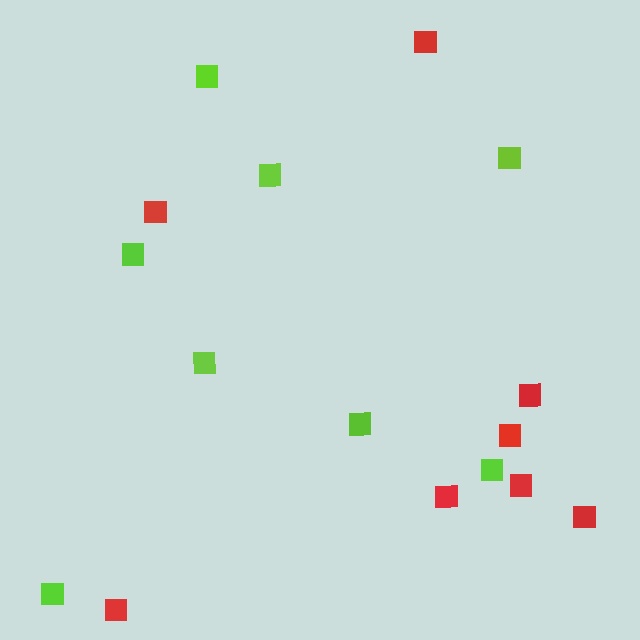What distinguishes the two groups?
There are 2 groups: one group of lime squares (8) and one group of red squares (8).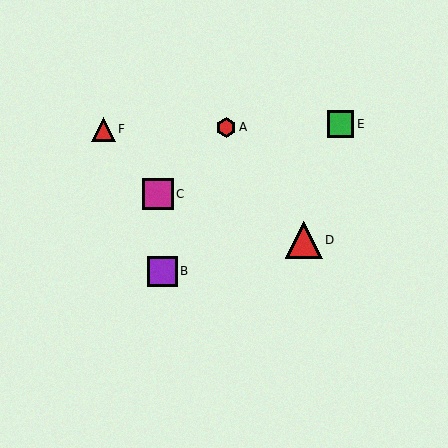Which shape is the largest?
The red triangle (labeled D) is the largest.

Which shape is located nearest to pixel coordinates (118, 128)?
The red triangle (labeled F) at (103, 129) is nearest to that location.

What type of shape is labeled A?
Shape A is a red hexagon.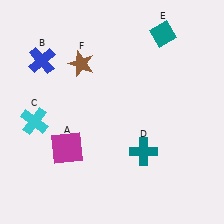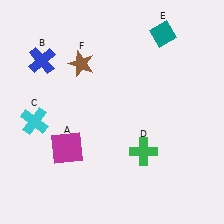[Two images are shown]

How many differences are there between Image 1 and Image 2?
There is 1 difference between the two images.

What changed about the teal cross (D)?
In Image 1, D is teal. In Image 2, it changed to green.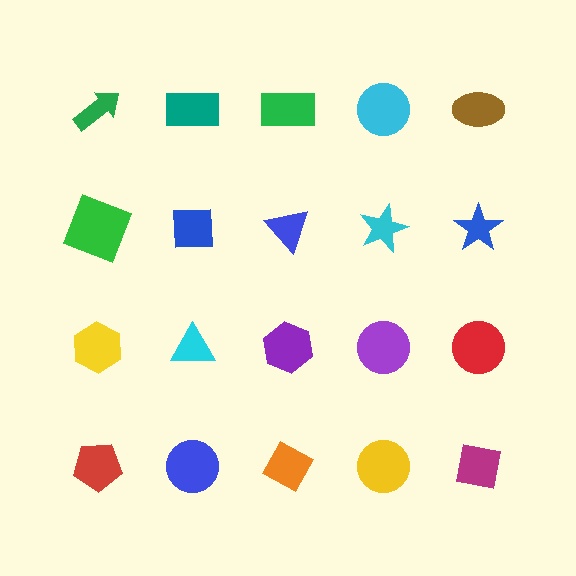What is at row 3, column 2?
A cyan triangle.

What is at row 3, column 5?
A red circle.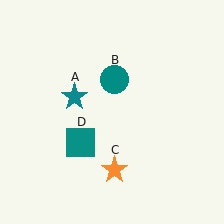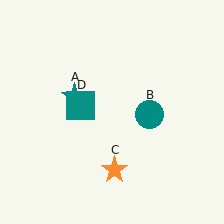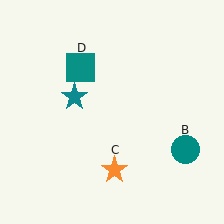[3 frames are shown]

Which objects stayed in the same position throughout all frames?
Teal star (object A) and orange star (object C) remained stationary.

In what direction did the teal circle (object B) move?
The teal circle (object B) moved down and to the right.